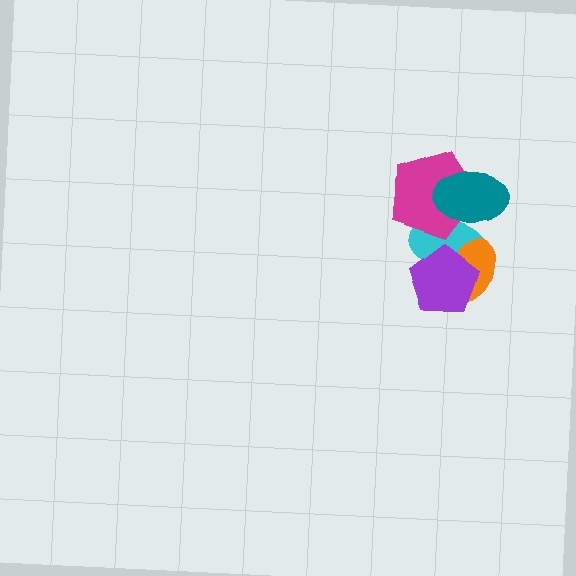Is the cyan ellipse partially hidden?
Yes, it is partially covered by another shape.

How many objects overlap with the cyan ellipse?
4 objects overlap with the cyan ellipse.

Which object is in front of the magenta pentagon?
The teal ellipse is in front of the magenta pentagon.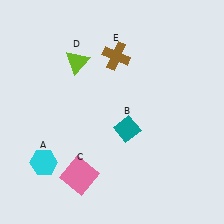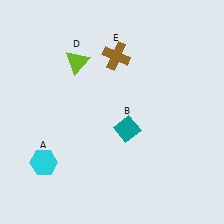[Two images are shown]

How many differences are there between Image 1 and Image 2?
There is 1 difference between the two images.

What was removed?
The pink square (C) was removed in Image 2.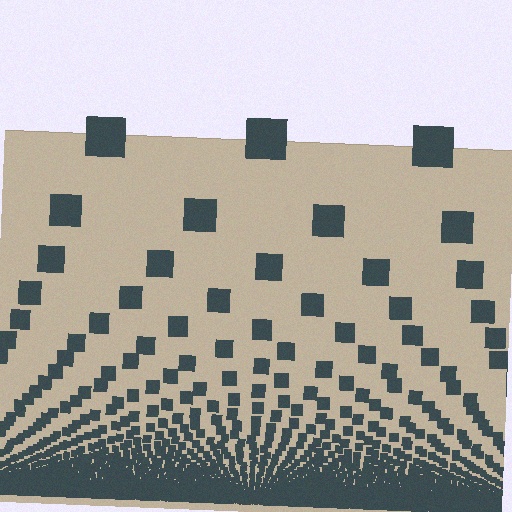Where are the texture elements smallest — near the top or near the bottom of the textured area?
Near the bottom.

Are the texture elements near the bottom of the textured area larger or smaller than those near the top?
Smaller. The gradient is inverted — elements near the bottom are smaller and denser.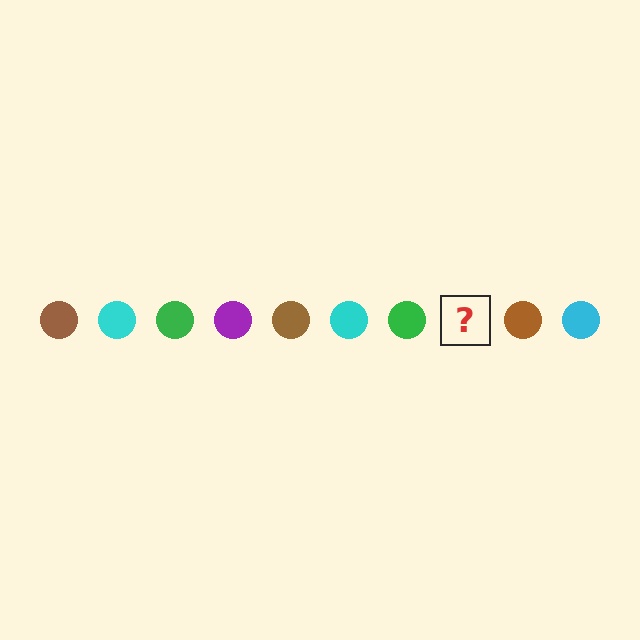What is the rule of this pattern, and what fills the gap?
The rule is that the pattern cycles through brown, cyan, green, purple circles. The gap should be filled with a purple circle.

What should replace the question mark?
The question mark should be replaced with a purple circle.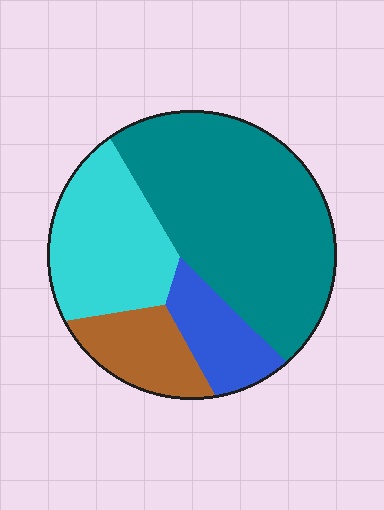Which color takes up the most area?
Teal, at roughly 50%.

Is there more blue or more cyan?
Cyan.